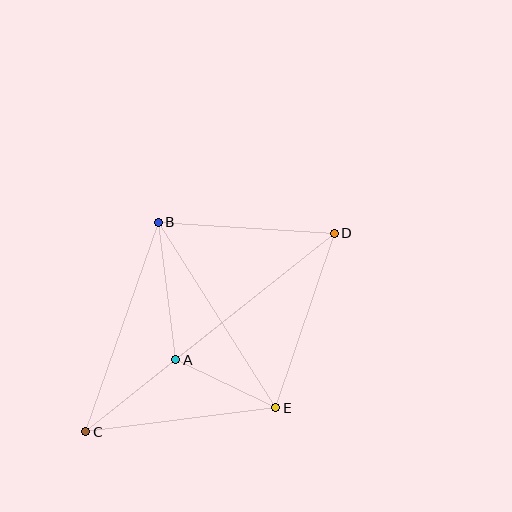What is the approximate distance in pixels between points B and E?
The distance between B and E is approximately 219 pixels.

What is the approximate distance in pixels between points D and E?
The distance between D and E is approximately 184 pixels.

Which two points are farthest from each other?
Points C and D are farthest from each other.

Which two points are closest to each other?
Points A and E are closest to each other.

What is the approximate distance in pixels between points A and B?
The distance between A and B is approximately 139 pixels.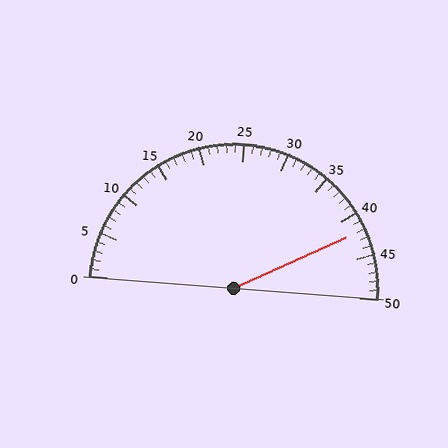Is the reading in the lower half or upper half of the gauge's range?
The reading is in the upper half of the range (0 to 50).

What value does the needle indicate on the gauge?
The needle indicates approximately 42.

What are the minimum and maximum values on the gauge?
The gauge ranges from 0 to 50.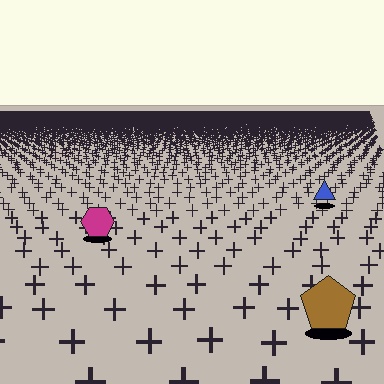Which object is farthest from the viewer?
The blue triangle is farthest from the viewer. It appears smaller and the ground texture around it is denser.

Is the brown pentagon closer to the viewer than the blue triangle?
Yes. The brown pentagon is closer — you can tell from the texture gradient: the ground texture is coarser near it.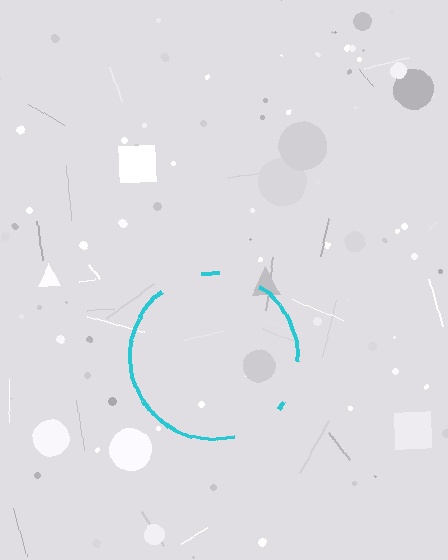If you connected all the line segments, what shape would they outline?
They would outline a circle.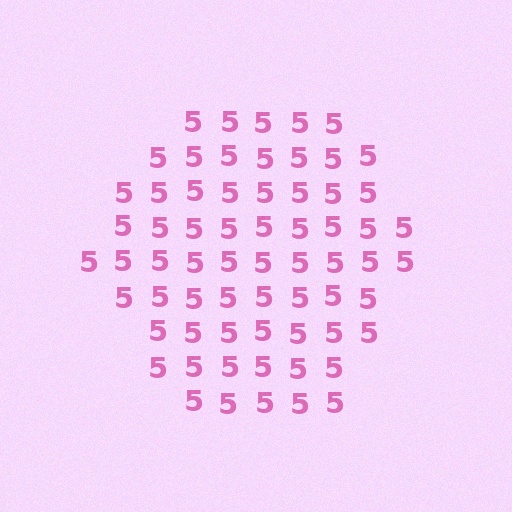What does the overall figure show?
The overall figure shows a hexagon.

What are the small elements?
The small elements are digit 5's.